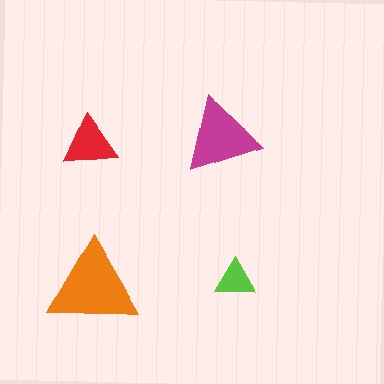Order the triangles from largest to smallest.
the orange one, the magenta one, the red one, the lime one.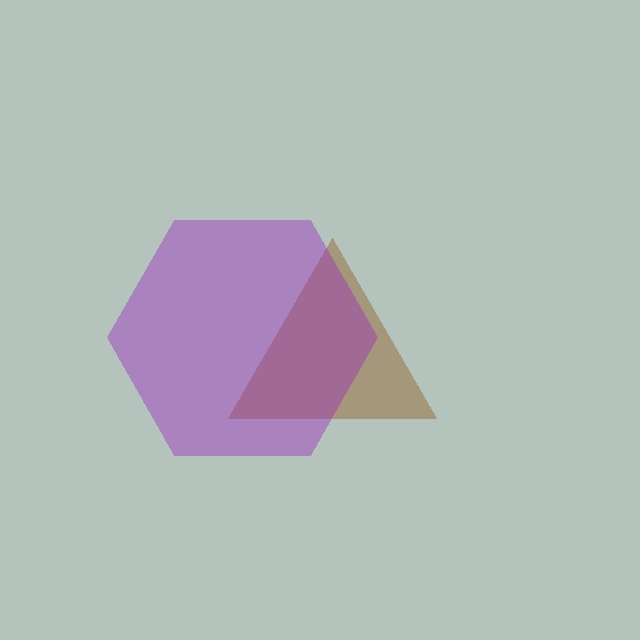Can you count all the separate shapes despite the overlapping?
Yes, there are 2 separate shapes.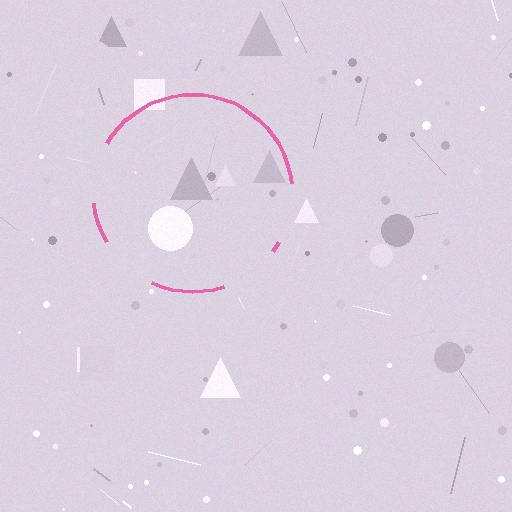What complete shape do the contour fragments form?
The contour fragments form a circle.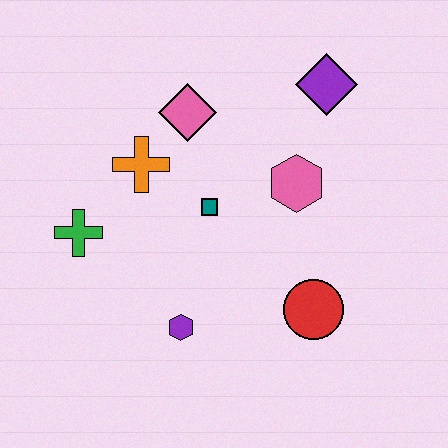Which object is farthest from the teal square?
The purple diamond is farthest from the teal square.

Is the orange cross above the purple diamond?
No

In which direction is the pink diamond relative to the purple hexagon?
The pink diamond is above the purple hexagon.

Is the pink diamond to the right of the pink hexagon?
No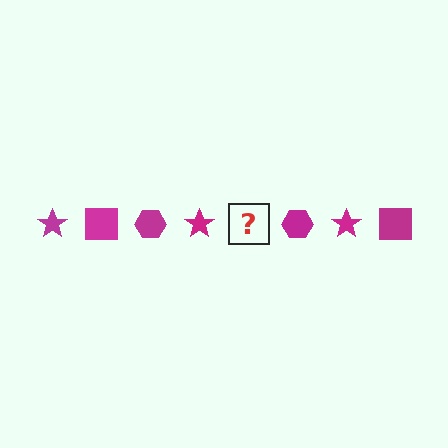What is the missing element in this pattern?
The missing element is a magenta square.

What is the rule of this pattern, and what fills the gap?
The rule is that the pattern cycles through star, square, hexagon shapes in magenta. The gap should be filled with a magenta square.